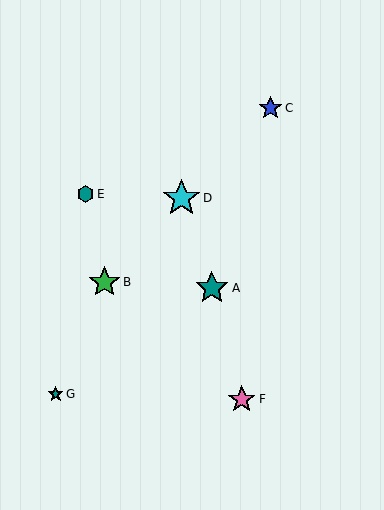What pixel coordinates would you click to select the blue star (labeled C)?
Click at (271, 108) to select the blue star C.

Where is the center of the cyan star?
The center of the cyan star is at (182, 198).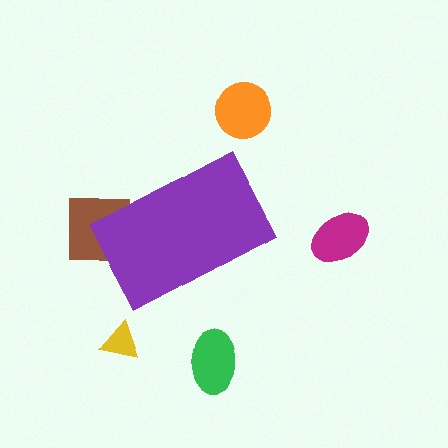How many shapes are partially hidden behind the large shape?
1 shape is partially hidden.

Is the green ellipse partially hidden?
No, the green ellipse is fully visible.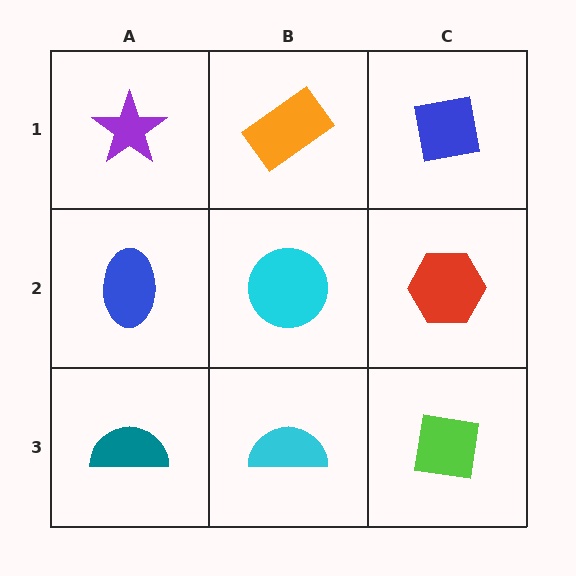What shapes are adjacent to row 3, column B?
A cyan circle (row 2, column B), a teal semicircle (row 3, column A), a lime square (row 3, column C).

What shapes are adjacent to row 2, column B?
An orange rectangle (row 1, column B), a cyan semicircle (row 3, column B), a blue ellipse (row 2, column A), a red hexagon (row 2, column C).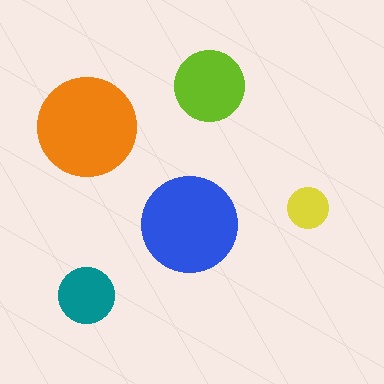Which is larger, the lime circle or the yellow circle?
The lime one.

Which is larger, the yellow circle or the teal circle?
The teal one.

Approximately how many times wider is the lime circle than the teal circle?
About 1.5 times wider.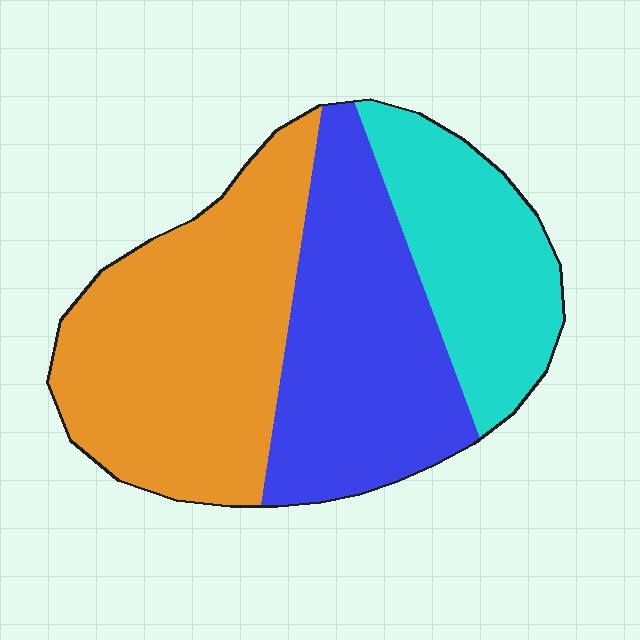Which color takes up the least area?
Cyan, at roughly 25%.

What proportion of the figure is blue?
Blue takes up about one third (1/3) of the figure.